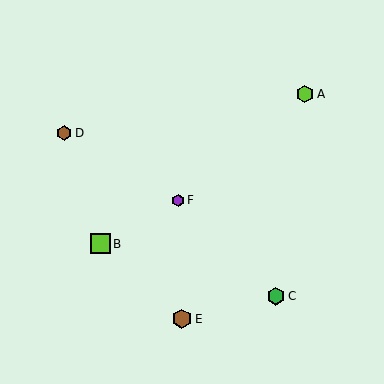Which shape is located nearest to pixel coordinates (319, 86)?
The lime hexagon (labeled A) at (305, 94) is nearest to that location.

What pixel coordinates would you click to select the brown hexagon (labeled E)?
Click at (182, 319) to select the brown hexagon E.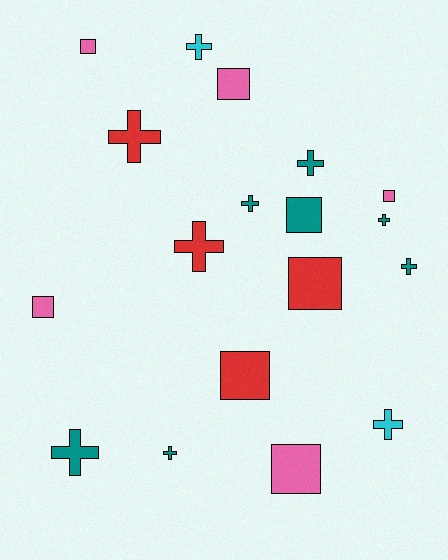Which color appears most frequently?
Teal, with 7 objects.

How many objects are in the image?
There are 18 objects.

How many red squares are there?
There are 2 red squares.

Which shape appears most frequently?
Cross, with 10 objects.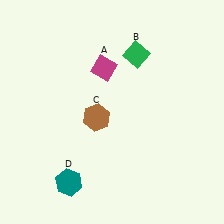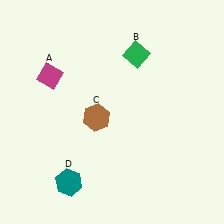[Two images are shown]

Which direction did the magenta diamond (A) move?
The magenta diamond (A) moved left.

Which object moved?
The magenta diamond (A) moved left.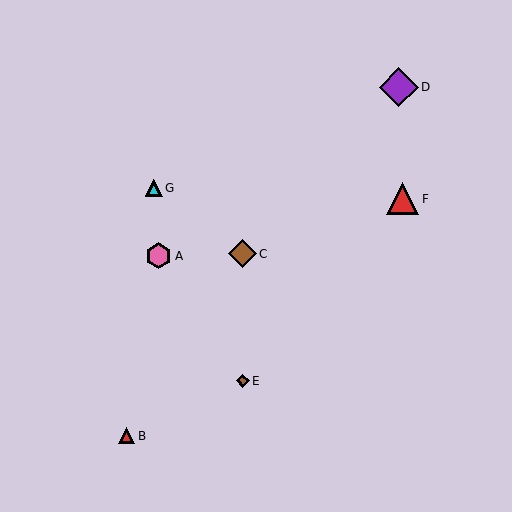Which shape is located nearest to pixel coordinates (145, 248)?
The pink hexagon (labeled A) at (159, 256) is nearest to that location.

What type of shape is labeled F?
Shape F is a red triangle.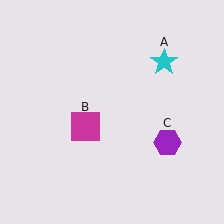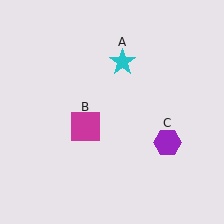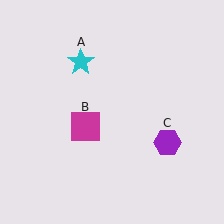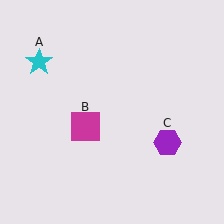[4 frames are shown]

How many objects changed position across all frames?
1 object changed position: cyan star (object A).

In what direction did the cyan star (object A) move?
The cyan star (object A) moved left.